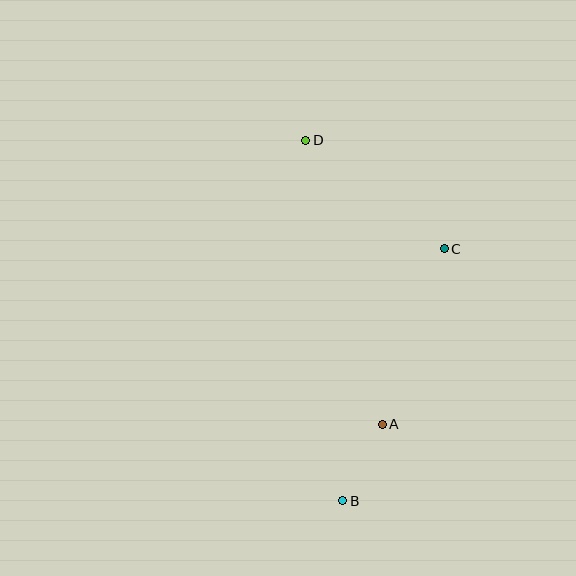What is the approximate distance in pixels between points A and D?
The distance between A and D is approximately 294 pixels.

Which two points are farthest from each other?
Points B and D are farthest from each other.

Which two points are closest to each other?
Points A and B are closest to each other.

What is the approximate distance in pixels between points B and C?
The distance between B and C is approximately 272 pixels.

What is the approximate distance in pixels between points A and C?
The distance between A and C is approximately 186 pixels.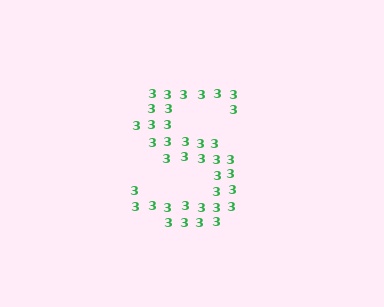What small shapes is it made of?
It is made of small digit 3's.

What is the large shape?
The large shape is the letter S.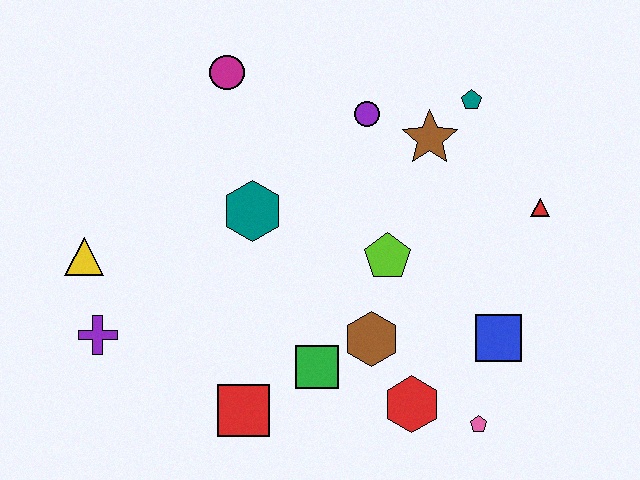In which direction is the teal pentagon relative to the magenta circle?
The teal pentagon is to the right of the magenta circle.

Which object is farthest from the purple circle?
The purple cross is farthest from the purple circle.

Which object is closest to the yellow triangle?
The purple cross is closest to the yellow triangle.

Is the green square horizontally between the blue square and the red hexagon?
No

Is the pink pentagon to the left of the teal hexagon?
No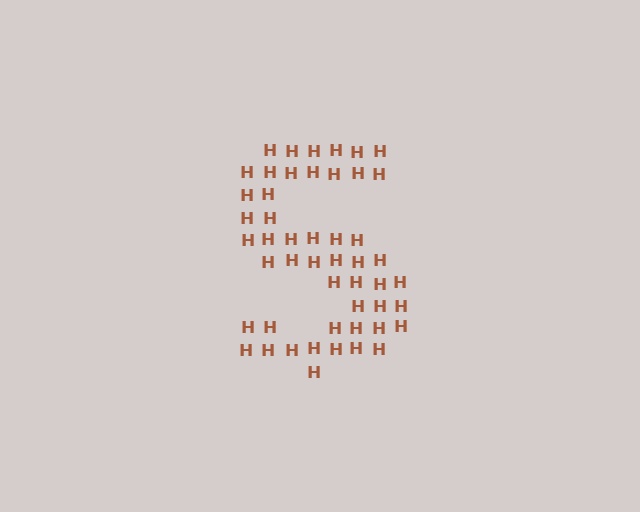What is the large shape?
The large shape is the letter S.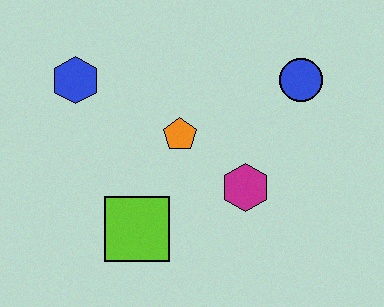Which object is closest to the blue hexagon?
The orange pentagon is closest to the blue hexagon.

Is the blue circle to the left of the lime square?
No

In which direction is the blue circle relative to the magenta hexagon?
The blue circle is above the magenta hexagon.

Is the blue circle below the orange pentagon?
No